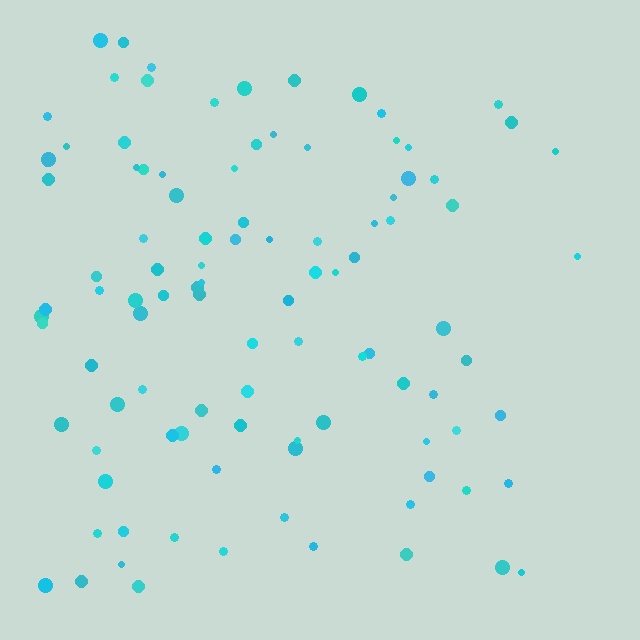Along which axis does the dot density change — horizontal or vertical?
Horizontal.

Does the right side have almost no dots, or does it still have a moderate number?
Still a moderate number, just noticeably fewer than the left.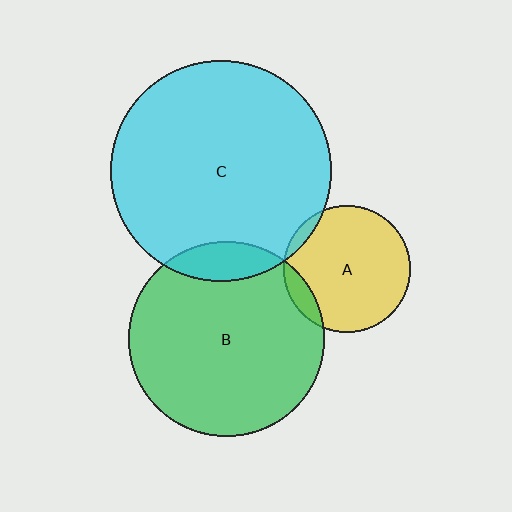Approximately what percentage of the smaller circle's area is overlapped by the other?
Approximately 5%.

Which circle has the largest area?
Circle C (cyan).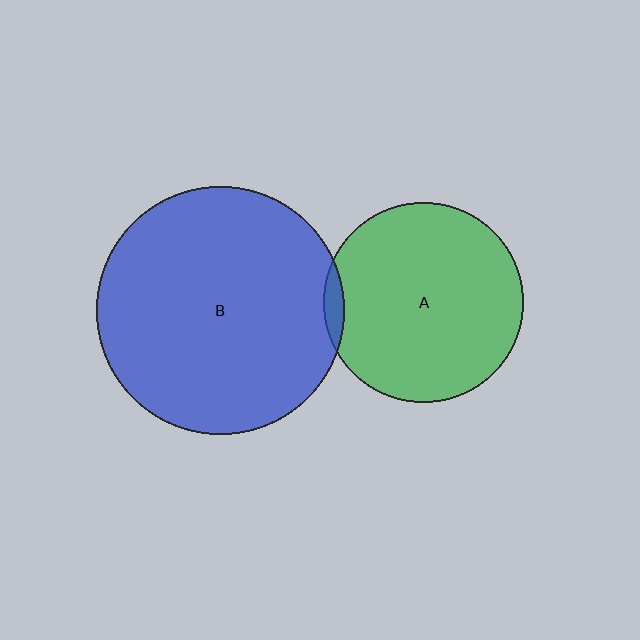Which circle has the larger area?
Circle B (blue).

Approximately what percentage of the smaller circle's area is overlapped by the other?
Approximately 5%.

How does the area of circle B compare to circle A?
Approximately 1.5 times.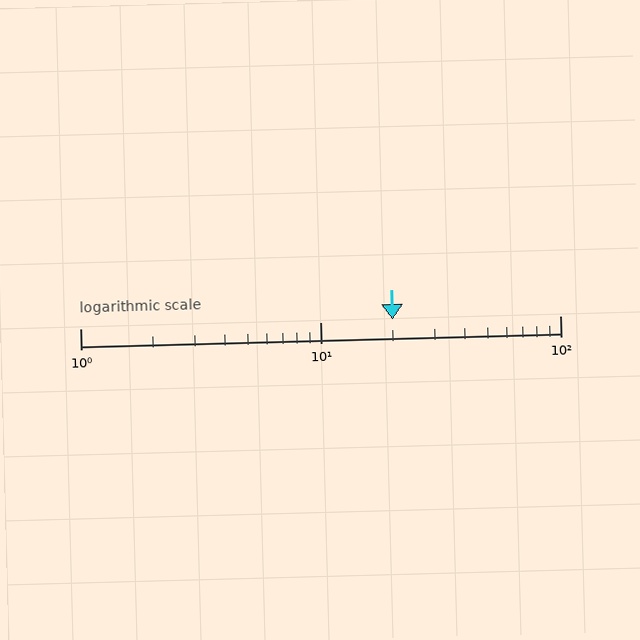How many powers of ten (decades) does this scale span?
The scale spans 2 decades, from 1 to 100.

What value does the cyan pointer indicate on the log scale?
The pointer indicates approximately 20.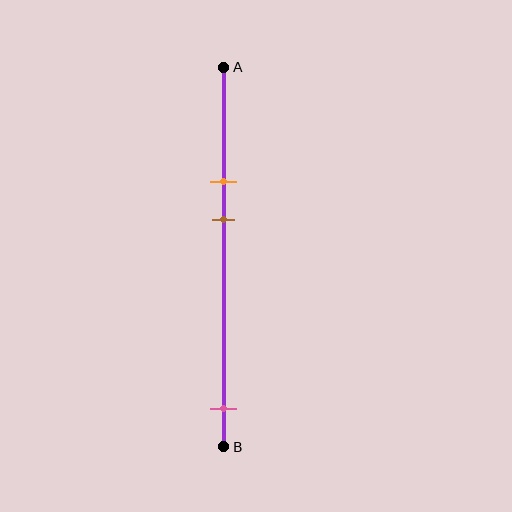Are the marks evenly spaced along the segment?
No, the marks are not evenly spaced.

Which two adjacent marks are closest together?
The orange and brown marks are the closest adjacent pair.